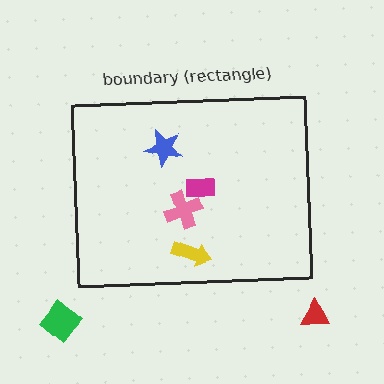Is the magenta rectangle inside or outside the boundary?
Inside.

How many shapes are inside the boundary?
4 inside, 2 outside.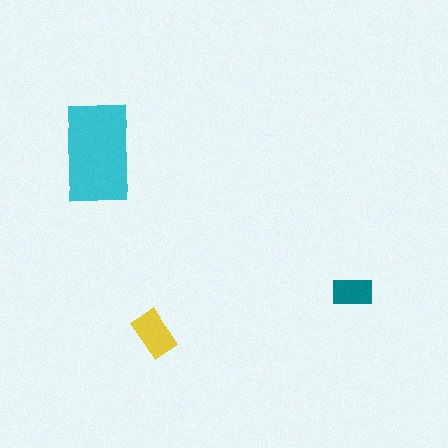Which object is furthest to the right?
The teal rectangle is rightmost.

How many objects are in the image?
There are 3 objects in the image.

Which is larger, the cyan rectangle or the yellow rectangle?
The cyan one.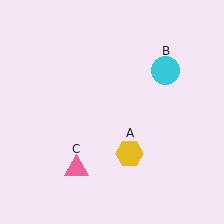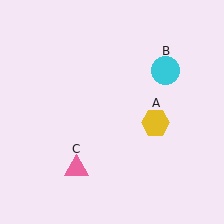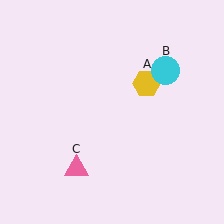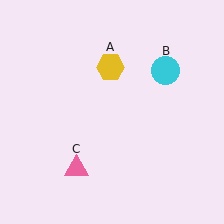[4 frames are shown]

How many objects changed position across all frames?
1 object changed position: yellow hexagon (object A).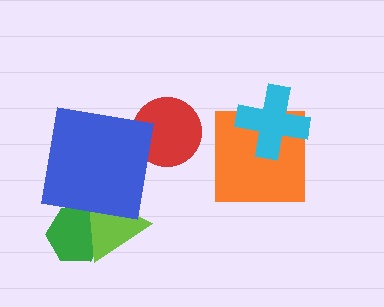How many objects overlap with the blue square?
1 object overlaps with the blue square.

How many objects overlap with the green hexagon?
1 object overlaps with the green hexagon.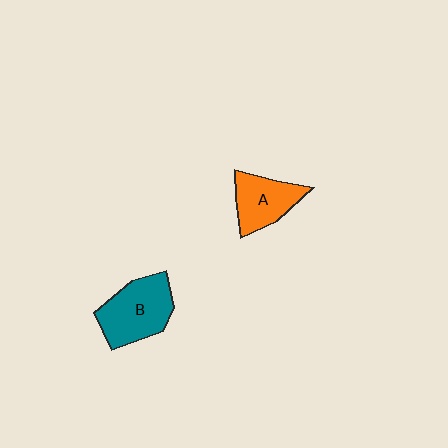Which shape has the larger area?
Shape B (teal).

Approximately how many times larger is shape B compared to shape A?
Approximately 1.3 times.